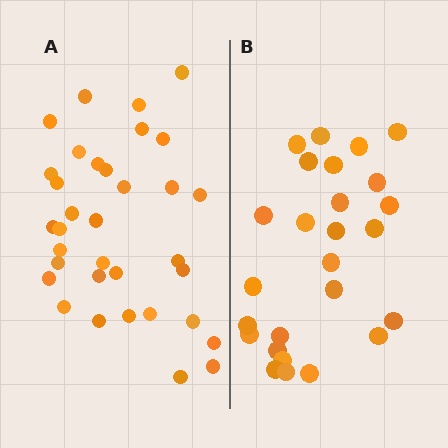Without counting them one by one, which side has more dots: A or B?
Region A (the left region) has more dots.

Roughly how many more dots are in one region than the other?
Region A has roughly 8 or so more dots than region B.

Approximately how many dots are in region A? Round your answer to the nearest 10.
About 30 dots. (The exact count is 34, which rounds to 30.)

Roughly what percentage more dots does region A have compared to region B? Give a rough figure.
About 30% more.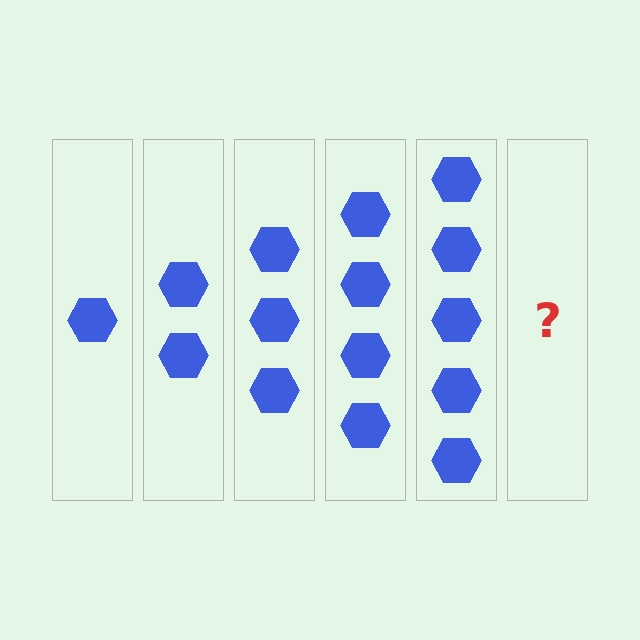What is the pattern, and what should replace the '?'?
The pattern is that each step adds one more hexagon. The '?' should be 6 hexagons.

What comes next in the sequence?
The next element should be 6 hexagons.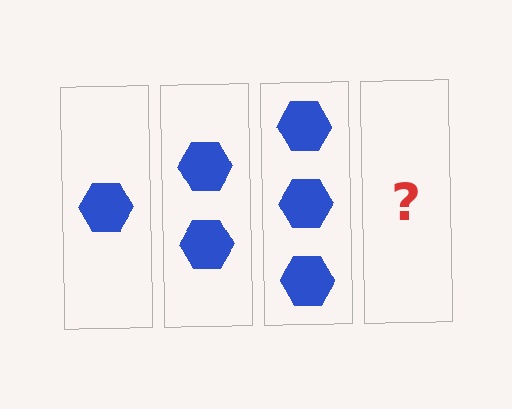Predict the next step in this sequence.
The next step is 4 hexagons.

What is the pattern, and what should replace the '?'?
The pattern is that each step adds one more hexagon. The '?' should be 4 hexagons.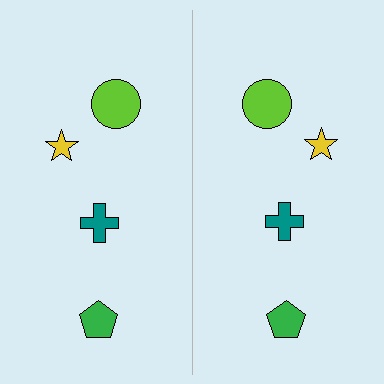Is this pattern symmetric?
Yes, this pattern has bilateral (reflection) symmetry.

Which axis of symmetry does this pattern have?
The pattern has a vertical axis of symmetry running through the center of the image.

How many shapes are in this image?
There are 8 shapes in this image.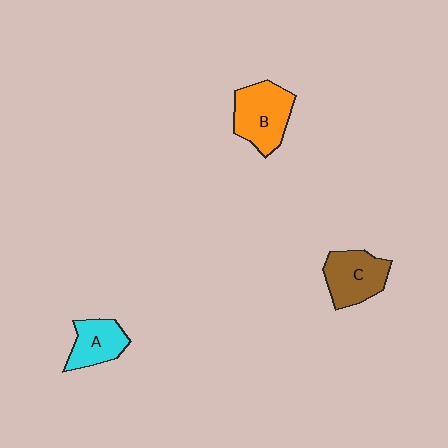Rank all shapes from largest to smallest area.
From largest to smallest: B (orange), C (brown), A (cyan).